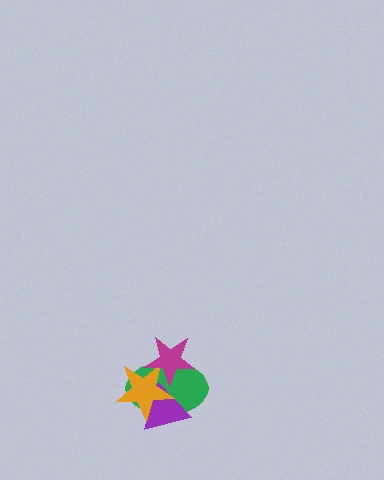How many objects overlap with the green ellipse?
3 objects overlap with the green ellipse.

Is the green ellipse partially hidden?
Yes, it is partially covered by another shape.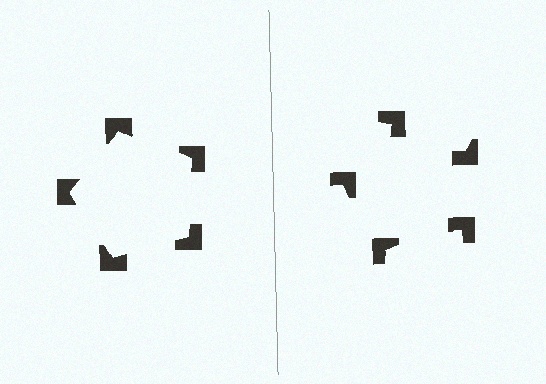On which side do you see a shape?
An illusory pentagon appears on the left side. On the right side the wedge cuts are rotated, so no coherent shape forms.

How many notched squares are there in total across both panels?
10 — 5 on each side.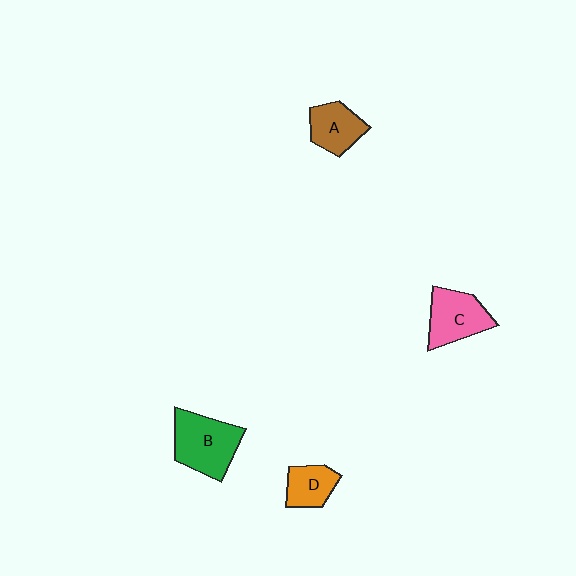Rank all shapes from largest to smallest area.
From largest to smallest: B (green), C (pink), A (brown), D (orange).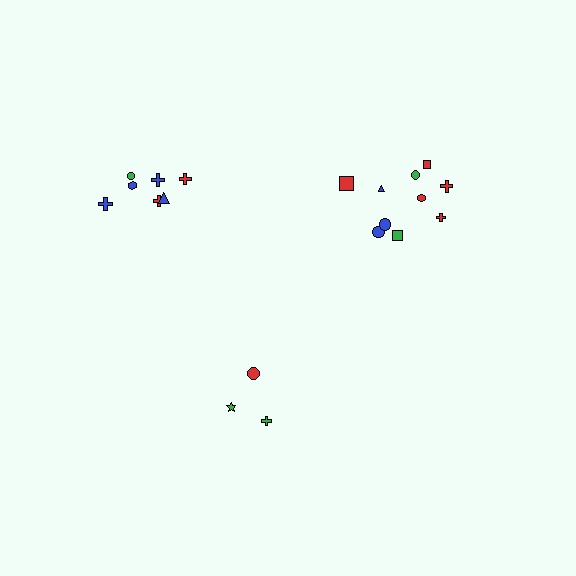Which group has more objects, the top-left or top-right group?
The top-right group.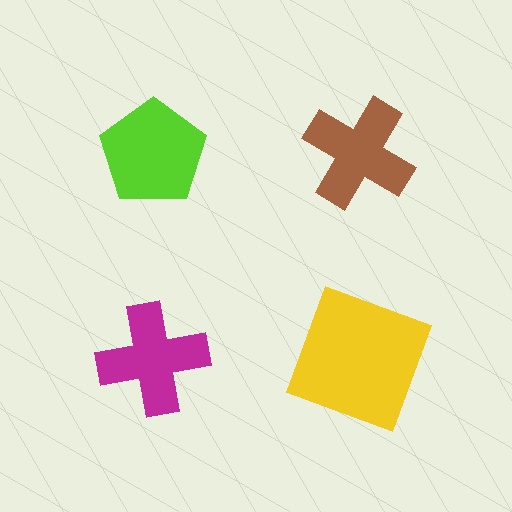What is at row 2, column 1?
A magenta cross.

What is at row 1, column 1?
A lime pentagon.